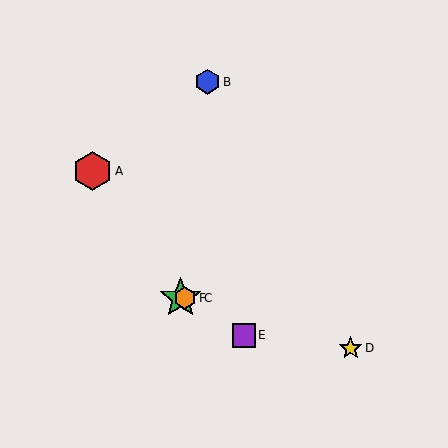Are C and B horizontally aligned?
No, C is at y≈298 and B is at y≈82.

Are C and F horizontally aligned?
Yes, both are at y≈298.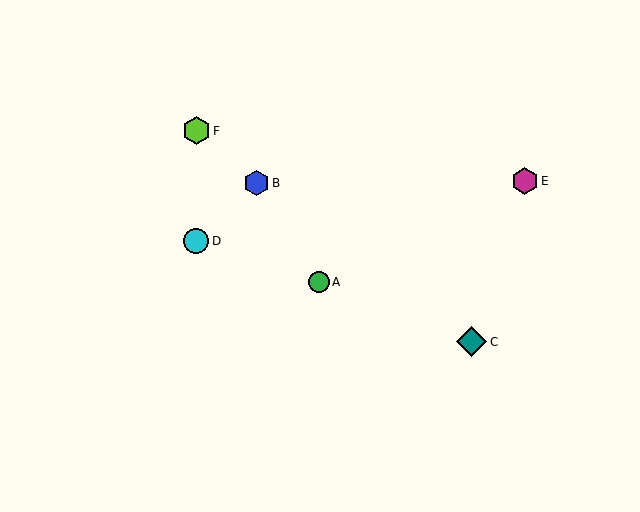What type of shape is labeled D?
Shape D is a cyan circle.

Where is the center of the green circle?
The center of the green circle is at (319, 282).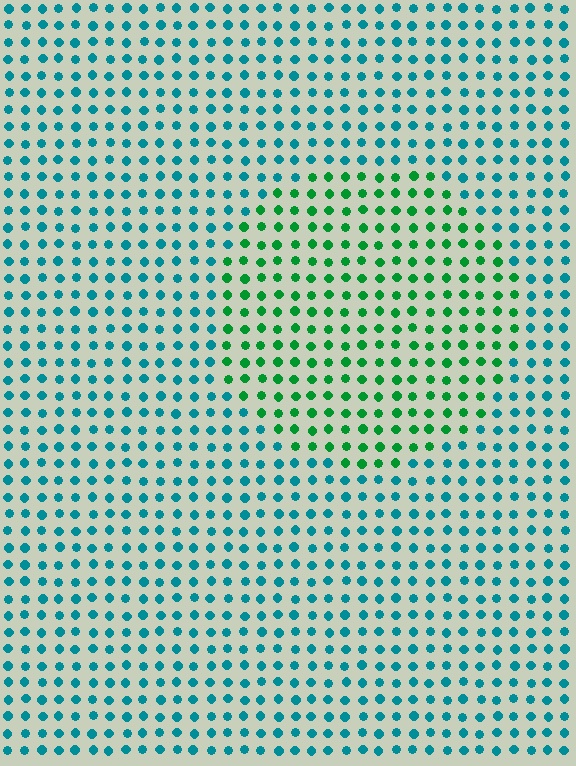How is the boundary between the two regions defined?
The boundary is defined purely by a slight shift in hue (about 46 degrees). Spacing, size, and orientation are identical on both sides.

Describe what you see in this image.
The image is filled with small teal elements in a uniform arrangement. A circle-shaped region is visible where the elements are tinted to a slightly different hue, forming a subtle color boundary.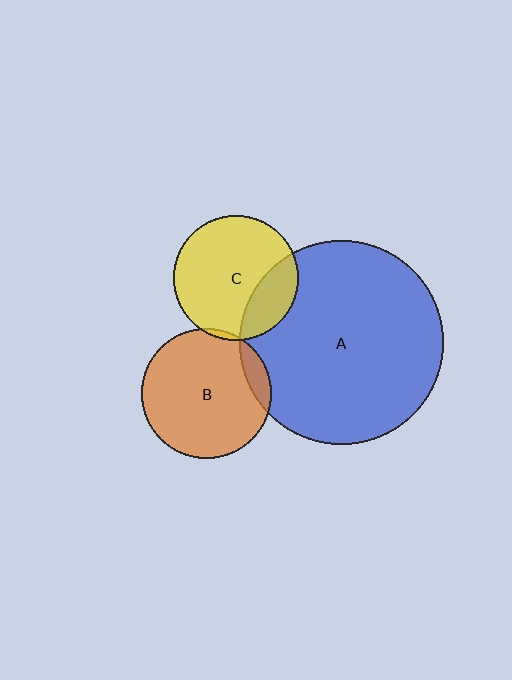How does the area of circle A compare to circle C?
Approximately 2.7 times.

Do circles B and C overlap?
Yes.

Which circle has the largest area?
Circle A (blue).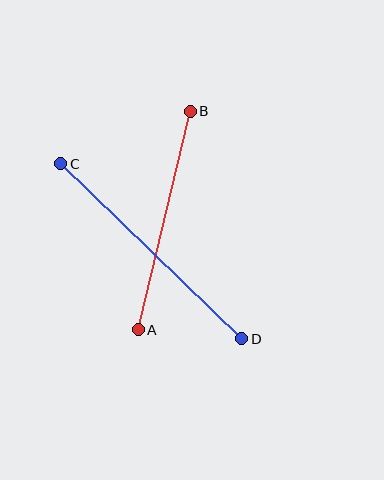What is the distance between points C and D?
The distance is approximately 251 pixels.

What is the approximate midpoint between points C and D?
The midpoint is at approximately (151, 251) pixels.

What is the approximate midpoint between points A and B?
The midpoint is at approximately (164, 220) pixels.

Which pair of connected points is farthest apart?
Points C and D are farthest apart.